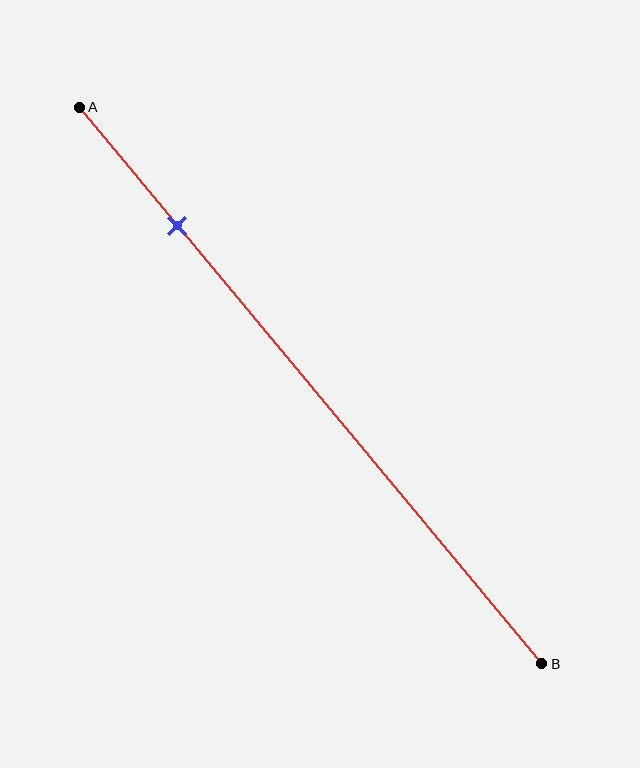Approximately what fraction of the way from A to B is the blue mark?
The blue mark is approximately 20% of the way from A to B.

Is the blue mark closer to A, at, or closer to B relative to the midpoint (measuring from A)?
The blue mark is closer to point A than the midpoint of segment AB.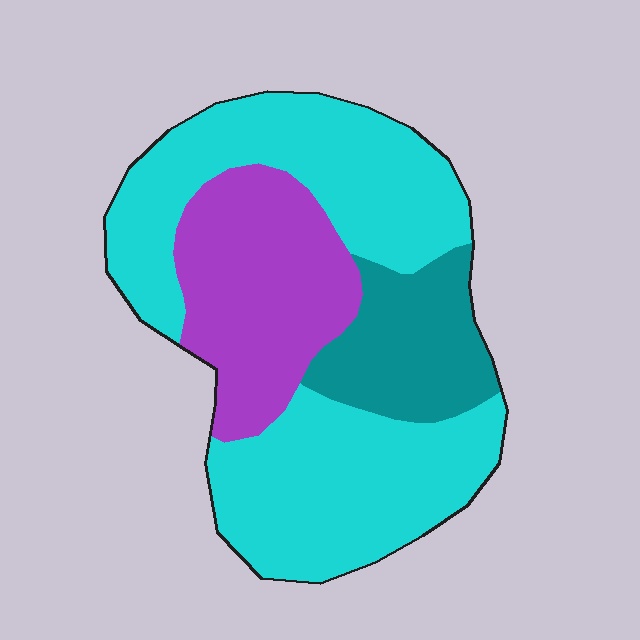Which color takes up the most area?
Cyan, at roughly 60%.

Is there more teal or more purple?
Purple.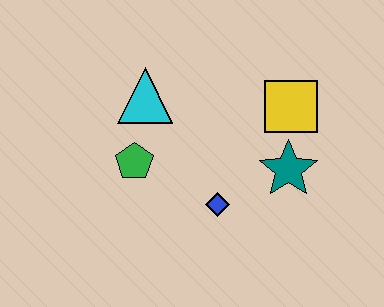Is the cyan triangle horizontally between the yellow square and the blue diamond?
No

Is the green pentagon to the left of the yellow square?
Yes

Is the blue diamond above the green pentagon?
No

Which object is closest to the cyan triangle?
The green pentagon is closest to the cyan triangle.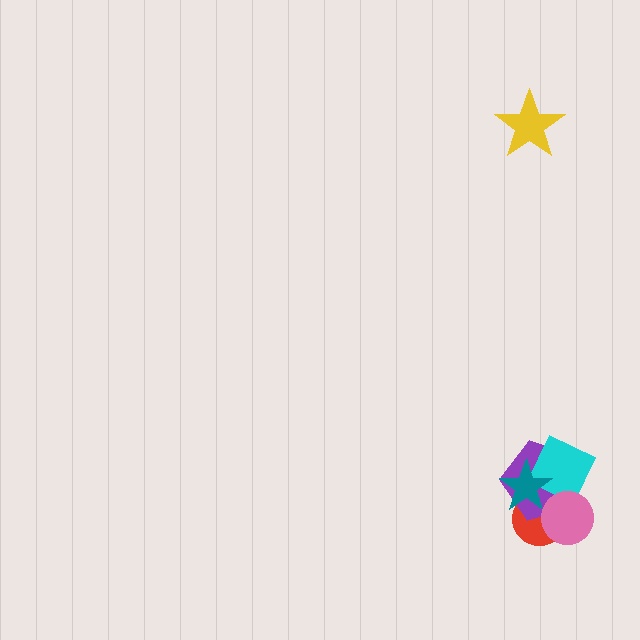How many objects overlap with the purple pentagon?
4 objects overlap with the purple pentagon.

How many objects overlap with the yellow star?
0 objects overlap with the yellow star.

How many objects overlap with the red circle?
3 objects overlap with the red circle.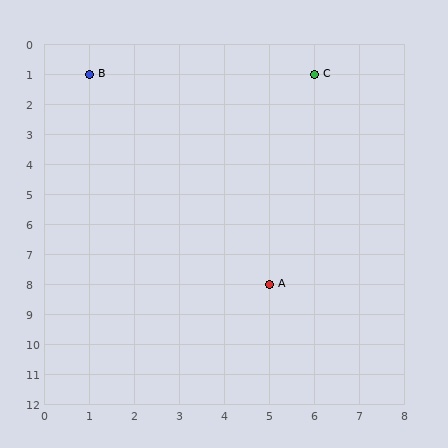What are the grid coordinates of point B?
Point B is at grid coordinates (1, 1).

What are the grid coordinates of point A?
Point A is at grid coordinates (5, 8).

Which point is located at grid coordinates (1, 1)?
Point B is at (1, 1).